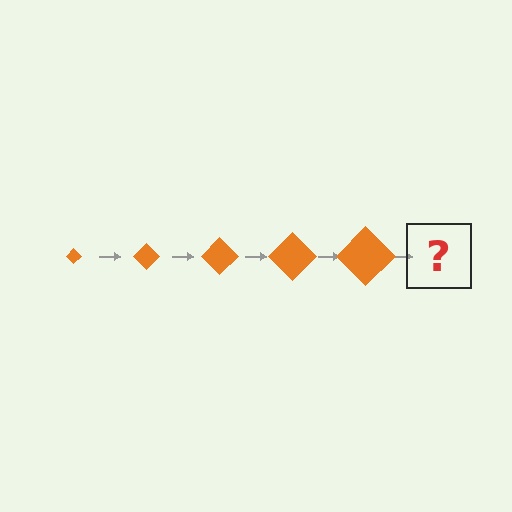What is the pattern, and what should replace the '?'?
The pattern is that the diamond gets progressively larger each step. The '?' should be an orange diamond, larger than the previous one.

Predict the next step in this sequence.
The next step is an orange diamond, larger than the previous one.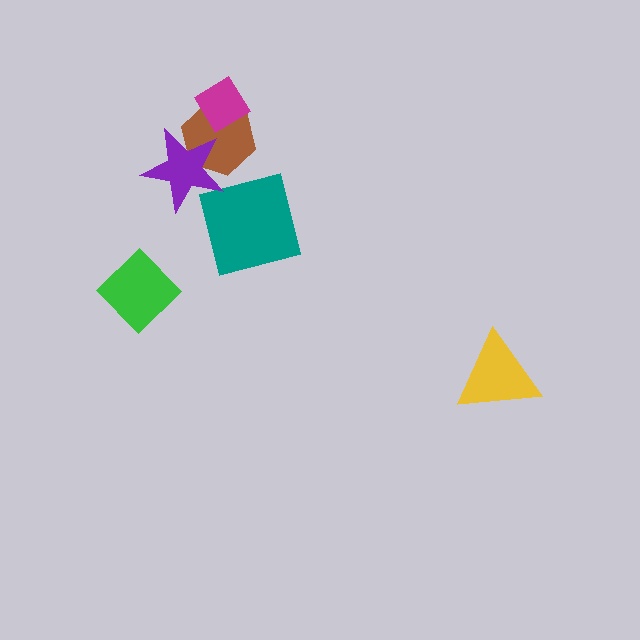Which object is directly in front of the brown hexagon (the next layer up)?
The magenta diamond is directly in front of the brown hexagon.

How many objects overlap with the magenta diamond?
1 object overlaps with the magenta diamond.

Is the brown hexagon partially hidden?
Yes, it is partially covered by another shape.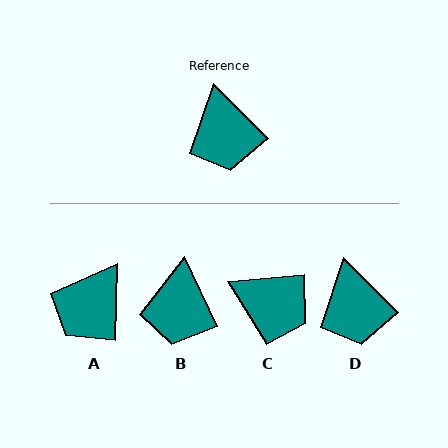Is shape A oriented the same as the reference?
No, it is off by about 47 degrees.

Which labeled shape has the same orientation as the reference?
D.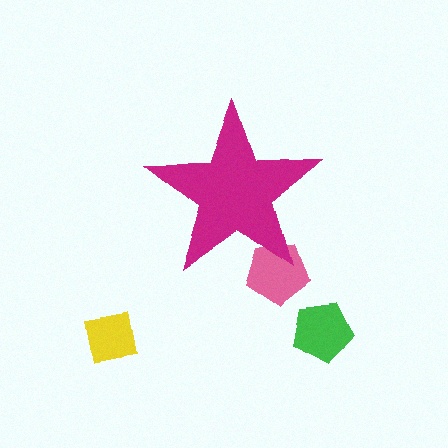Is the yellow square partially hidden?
No, the yellow square is fully visible.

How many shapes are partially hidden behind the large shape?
1 shape is partially hidden.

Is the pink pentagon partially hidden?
Yes, the pink pentagon is partially hidden behind the magenta star.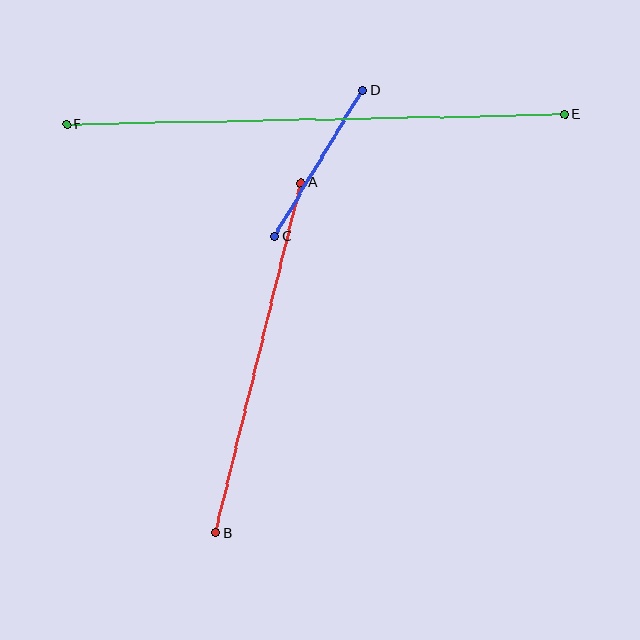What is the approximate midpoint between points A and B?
The midpoint is at approximately (258, 358) pixels.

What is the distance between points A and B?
The distance is approximately 360 pixels.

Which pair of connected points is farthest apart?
Points E and F are farthest apart.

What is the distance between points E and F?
The distance is approximately 498 pixels.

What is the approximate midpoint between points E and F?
The midpoint is at approximately (316, 119) pixels.